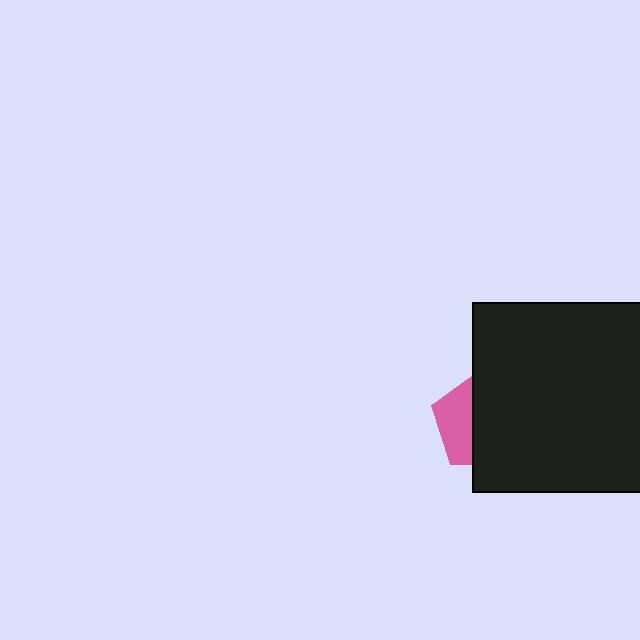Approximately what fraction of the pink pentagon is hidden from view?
Roughly 64% of the pink pentagon is hidden behind the black rectangle.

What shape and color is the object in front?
The object in front is a black rectangle.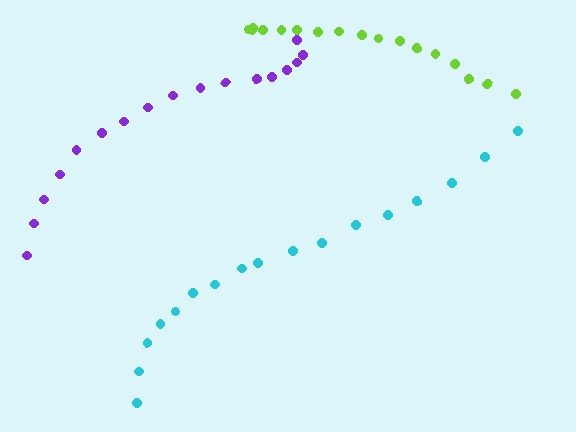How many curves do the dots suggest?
There are 3 distinct paths.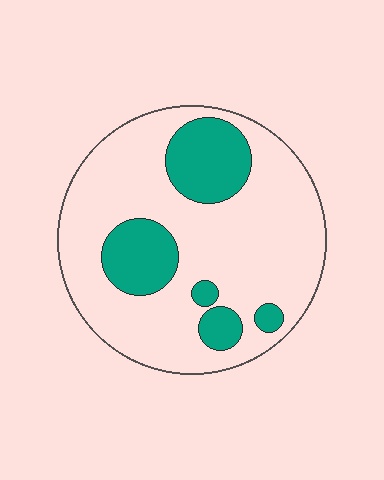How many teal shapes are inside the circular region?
5.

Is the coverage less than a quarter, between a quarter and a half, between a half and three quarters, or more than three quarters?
Less than a quarter.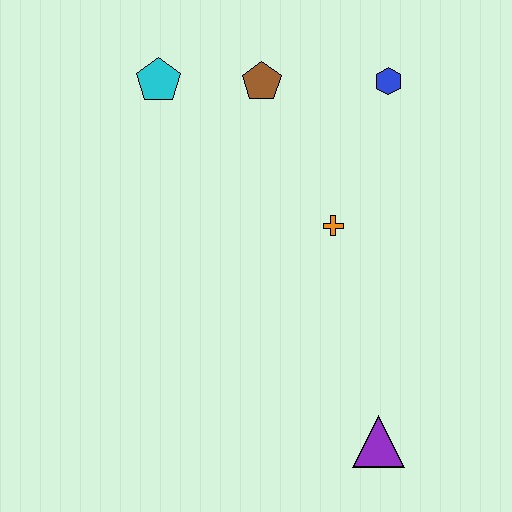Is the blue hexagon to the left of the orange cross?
No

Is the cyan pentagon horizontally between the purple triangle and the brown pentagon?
No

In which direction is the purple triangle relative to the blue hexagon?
The purple triangle is below the blue hexagon.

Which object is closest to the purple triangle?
The orange cross is closest to the purple triangle.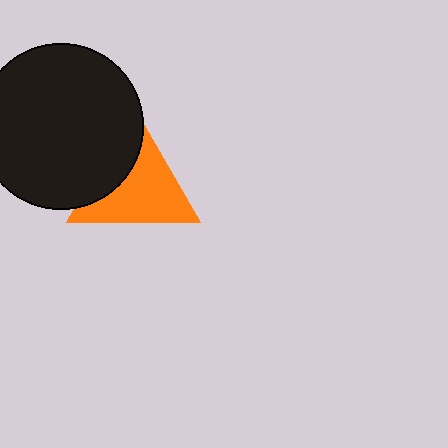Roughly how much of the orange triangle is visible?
Most of it is visible (roughly 67%).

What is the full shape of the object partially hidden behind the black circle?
The partially hidden object is an orange triangle.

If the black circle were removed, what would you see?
You would see the complete orange triangle.